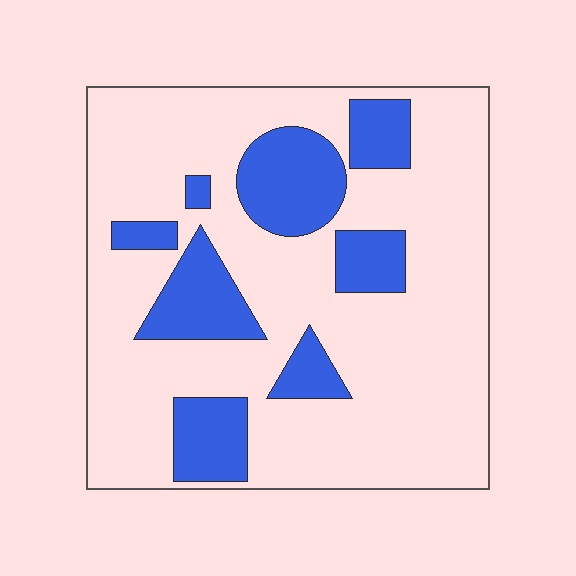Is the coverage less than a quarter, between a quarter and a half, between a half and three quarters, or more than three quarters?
Less than a quarter.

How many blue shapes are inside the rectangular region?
8.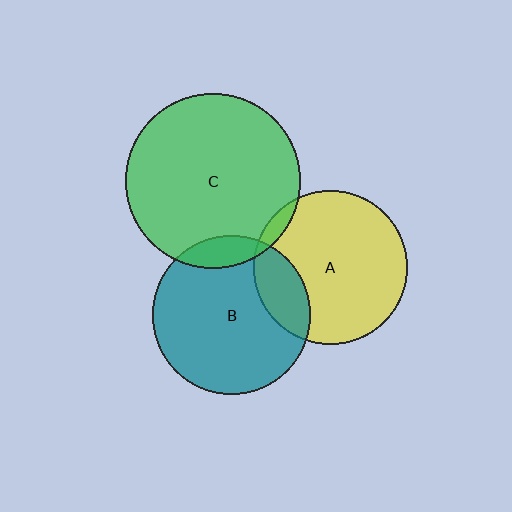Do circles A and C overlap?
Yes.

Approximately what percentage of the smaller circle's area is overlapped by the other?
Approximately 5%.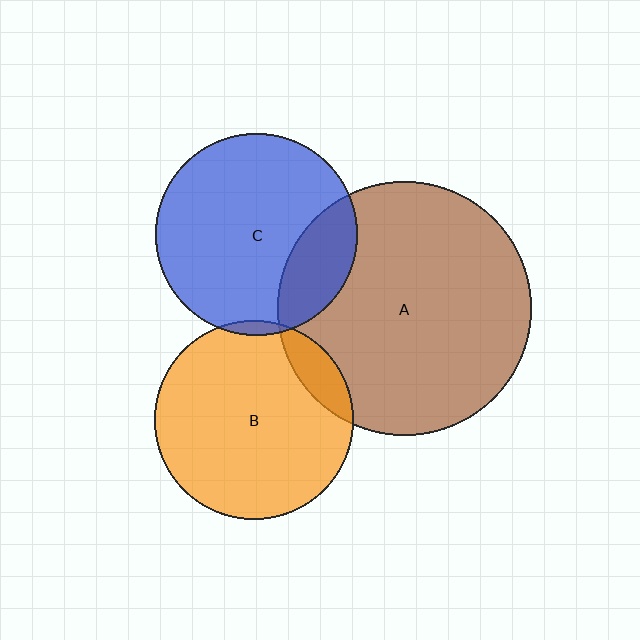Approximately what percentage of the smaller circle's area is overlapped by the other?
Approximately 5%.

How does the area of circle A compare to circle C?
Approximately 1.6 times.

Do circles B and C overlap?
Yes.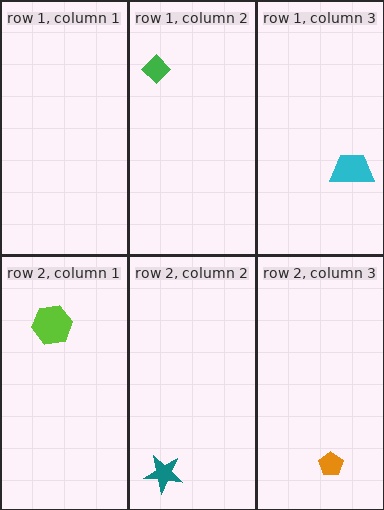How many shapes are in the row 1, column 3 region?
1.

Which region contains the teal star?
The row 2, column 2 region.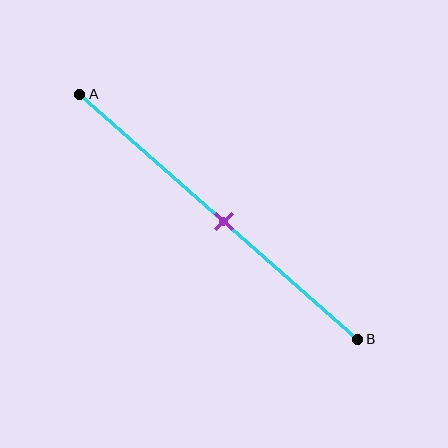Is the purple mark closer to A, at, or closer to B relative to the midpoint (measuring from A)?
The purple mark is approximately at the midpoint of segment AB.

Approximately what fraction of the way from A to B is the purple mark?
The purple mark is approximately 50% of the way from A to B.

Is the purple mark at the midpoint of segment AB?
Yes, the mark is approximately at the midpoint.